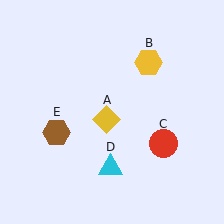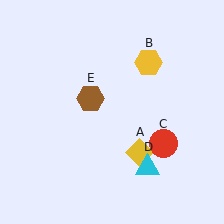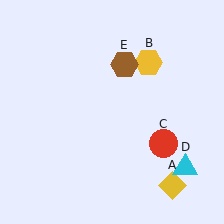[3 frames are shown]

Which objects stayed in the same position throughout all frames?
Yellow hexagon (object B) and red circle (object C) remained stationary.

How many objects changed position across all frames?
3 objects changed position: yellow diamond (object A), cyan triangle (object D), brown hexagon (object E).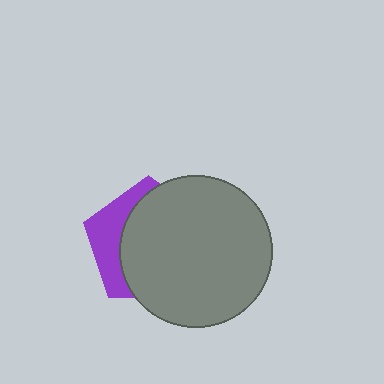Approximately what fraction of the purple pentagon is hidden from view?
Roughly 70% of the purple pentagon is hidden behind the gray circle.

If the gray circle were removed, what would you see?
You would see the complete purple pentagon.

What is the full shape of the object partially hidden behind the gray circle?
The partially hidden object is a purple pentagon.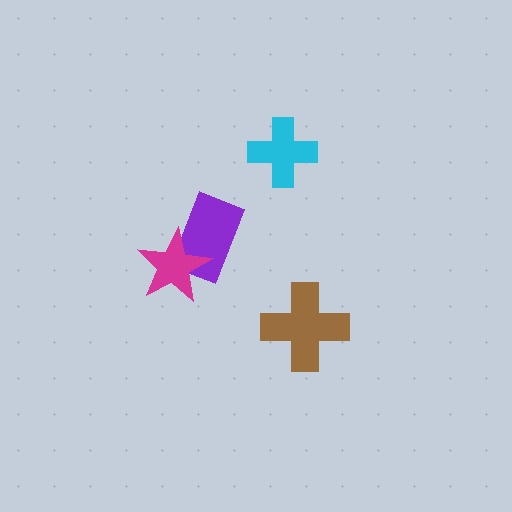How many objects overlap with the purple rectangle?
1 object overlaps with the purple rectangle.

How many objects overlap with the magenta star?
1 object overlaps with the magenta star.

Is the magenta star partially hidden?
No, no other shape covers it.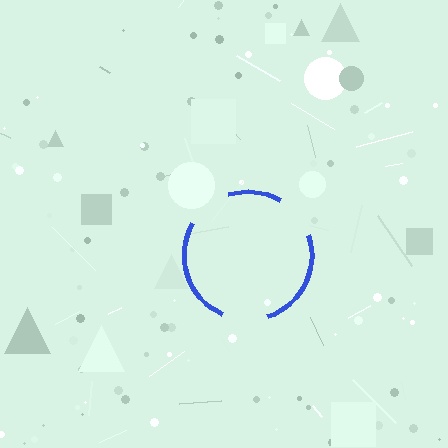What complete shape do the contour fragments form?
The contour fragments form a circle.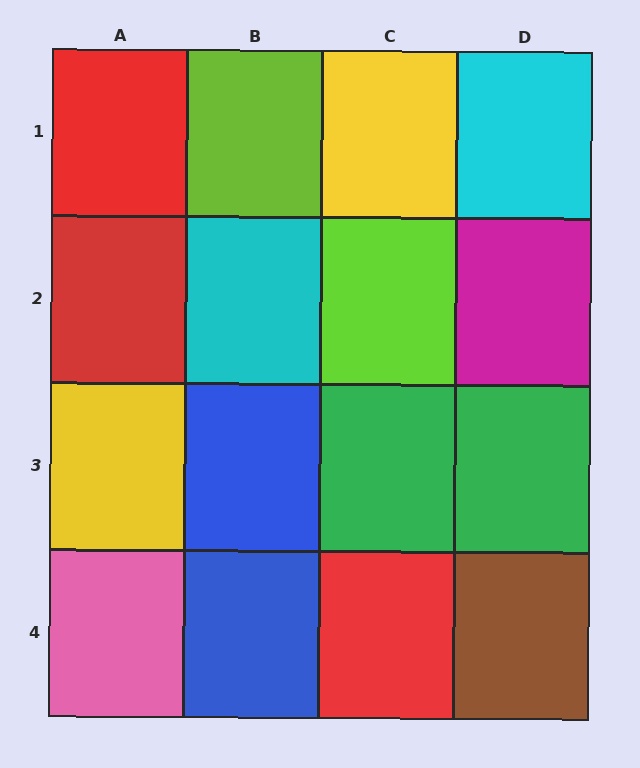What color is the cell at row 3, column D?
Green.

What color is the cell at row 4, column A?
Pink.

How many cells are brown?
1 cell is brown.